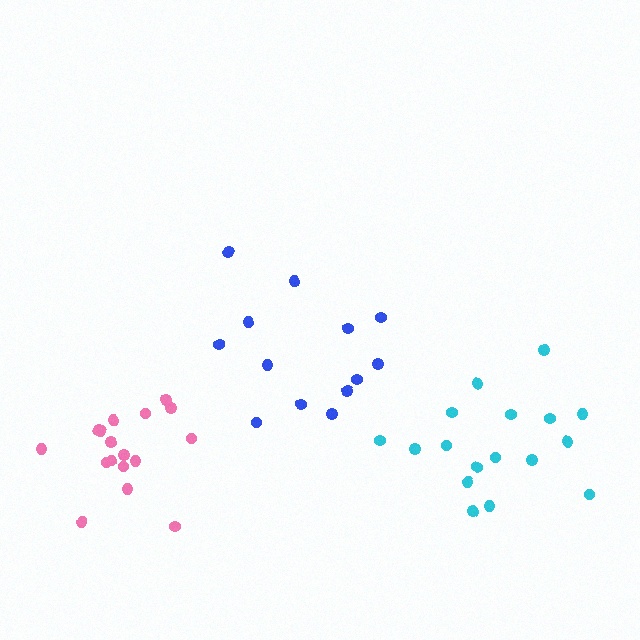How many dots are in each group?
Group 1: 13 dots, Group 2: 17 dots, Group 3: 17 dots (47 total).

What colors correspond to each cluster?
The clusters are colored: blue, pink, cyan.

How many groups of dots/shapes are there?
There are 3 groups.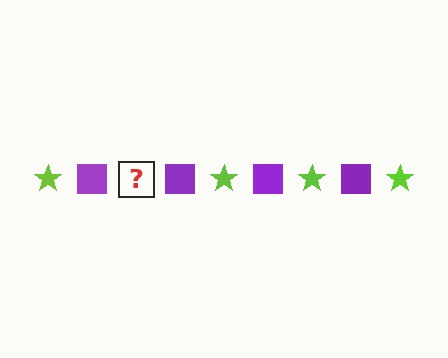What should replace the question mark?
The question mark should be replaced with a lime star.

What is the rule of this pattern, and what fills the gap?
The rule is that the pattern alternates between lime star and purple square. The gap should be filled with a lime star.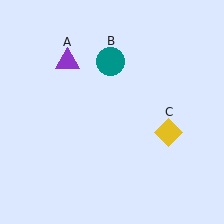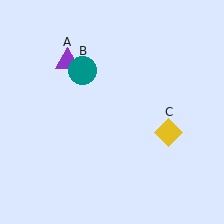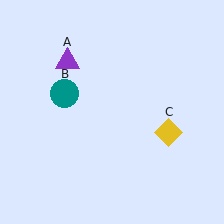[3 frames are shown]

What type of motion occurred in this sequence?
The teal circle (object B) rotated counterclockwise around the center of the scene.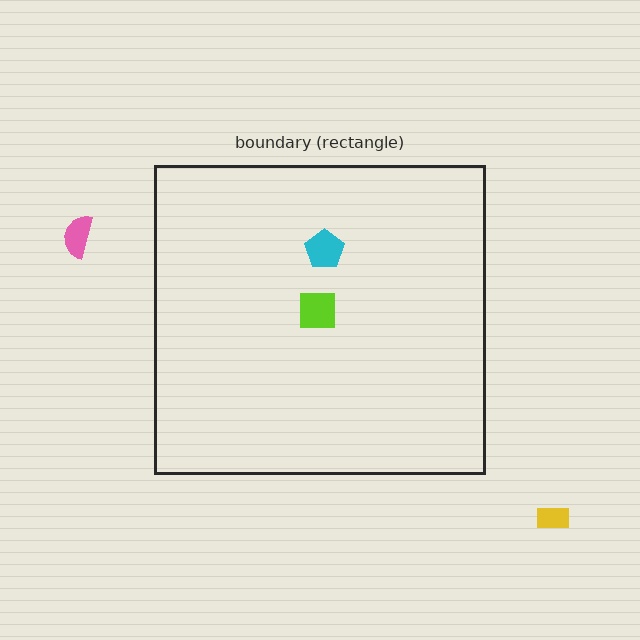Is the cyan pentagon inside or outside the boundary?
Inside.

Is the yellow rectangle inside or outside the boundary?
Outside.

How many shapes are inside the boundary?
2 inside, 2 outside.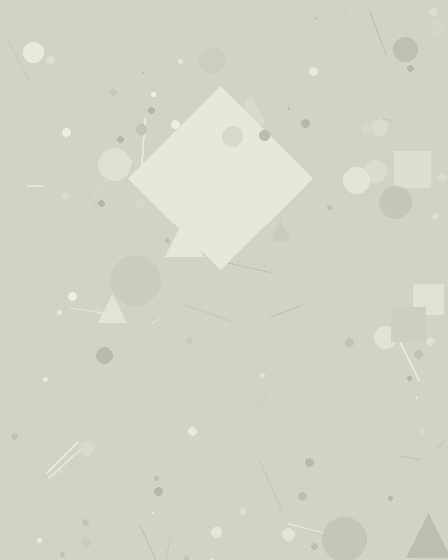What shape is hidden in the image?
A diamond is hidden in the image.